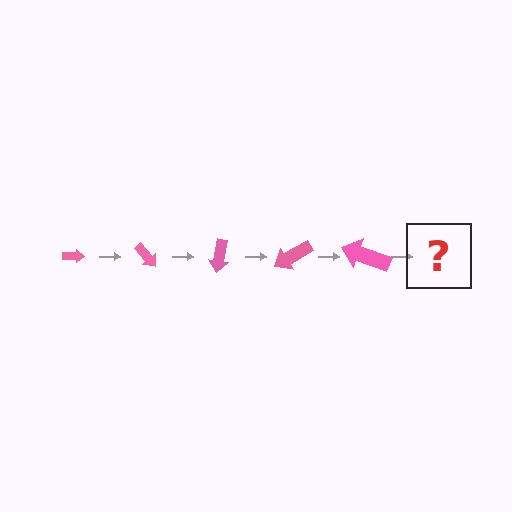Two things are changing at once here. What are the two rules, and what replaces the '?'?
The two rules are that the arrow grows larger each step and it rotates 50 degrees each step. The '?' should be an arrow, larger than the previous one and rotated 250 degrees from the start.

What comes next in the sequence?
The next element should be an arrow, larger than the previous one and rotated 250 degrees from the start.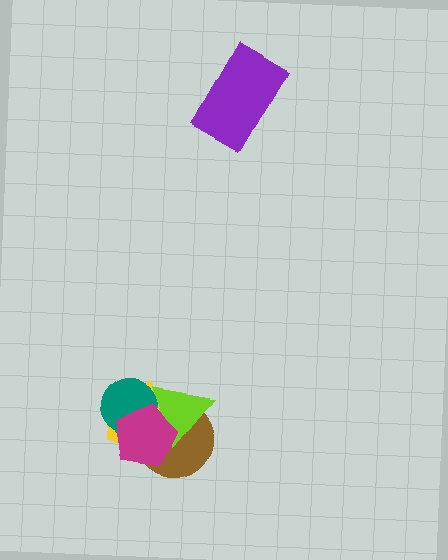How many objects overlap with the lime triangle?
4 objects overlap with the lime triangle.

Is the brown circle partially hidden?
Yes, it is partially covered by another shape.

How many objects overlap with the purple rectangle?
0 objects overlap with the purple rectangle.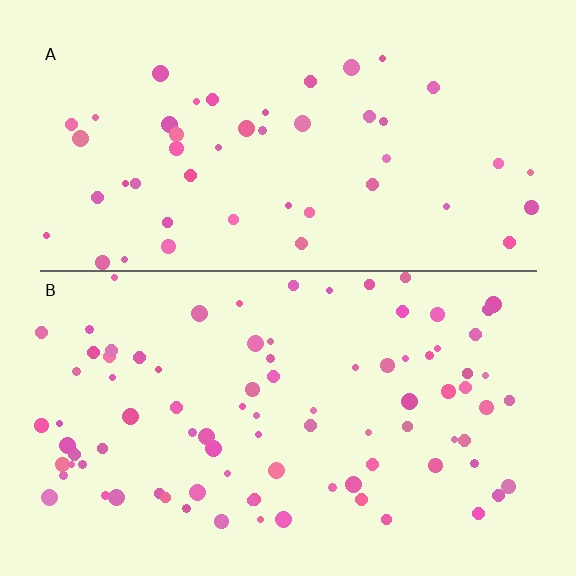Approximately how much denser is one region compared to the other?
Approximately 1.8× — region B over region A.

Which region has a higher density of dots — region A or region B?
B (the bottom).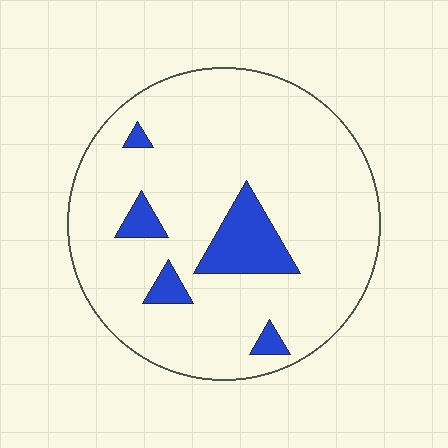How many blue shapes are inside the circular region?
5.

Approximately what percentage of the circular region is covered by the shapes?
Approximately 10%.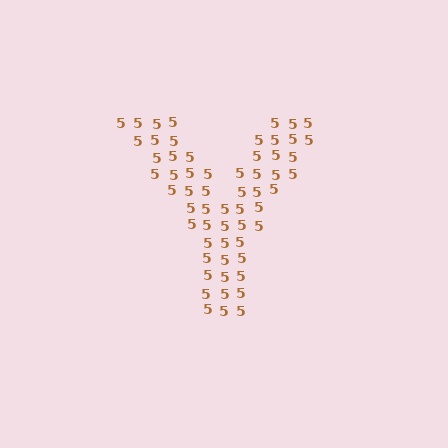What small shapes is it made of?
It is made of small digit 5's.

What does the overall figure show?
The overall figure shows the letter Y.